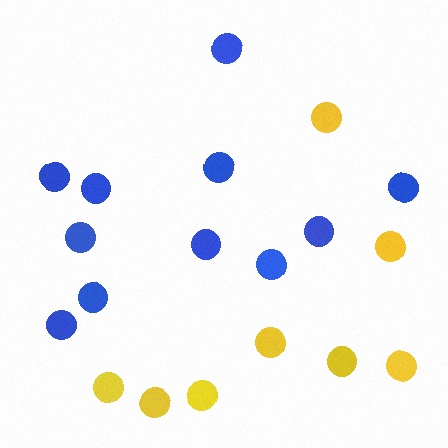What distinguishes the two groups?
There are 2 groups: one group of blue circles (11) and one group of yellow circles (8).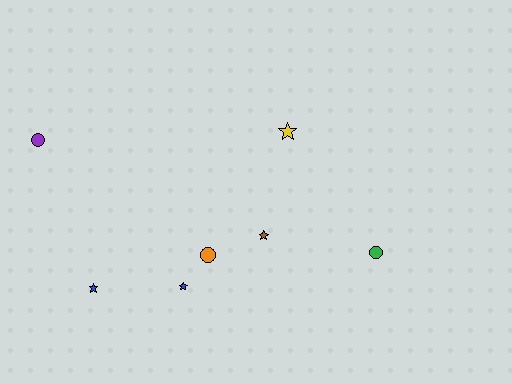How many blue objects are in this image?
There are 2 blue objects.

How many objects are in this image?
There are 7 objects.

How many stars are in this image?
There are 4 stars.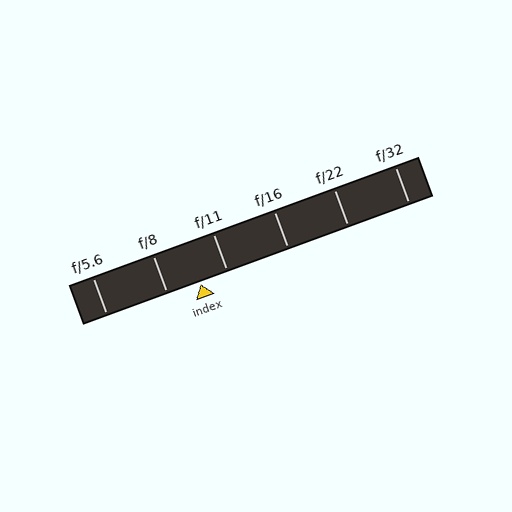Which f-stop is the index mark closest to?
The index mark is closest to f/11.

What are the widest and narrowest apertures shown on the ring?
The widest aperture shown is f/5.6 and the narrowest is f/32.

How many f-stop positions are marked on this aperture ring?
There are 6 f-stop positions marked.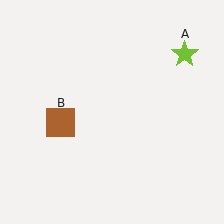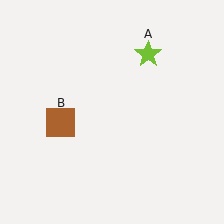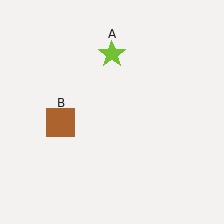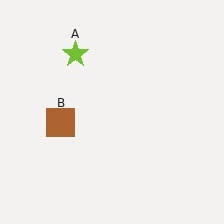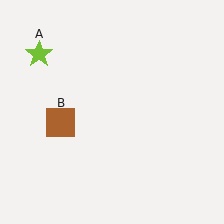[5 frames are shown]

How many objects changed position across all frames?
1 object changed position: lime star (object A).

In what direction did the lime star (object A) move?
The lime star (object A) moved left.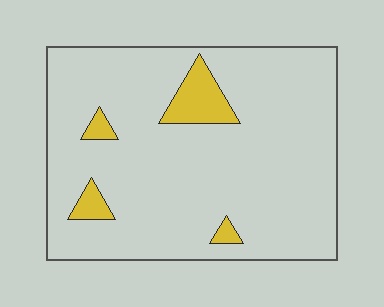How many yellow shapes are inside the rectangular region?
4.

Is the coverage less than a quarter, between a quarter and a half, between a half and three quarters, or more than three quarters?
Less than a quarter.